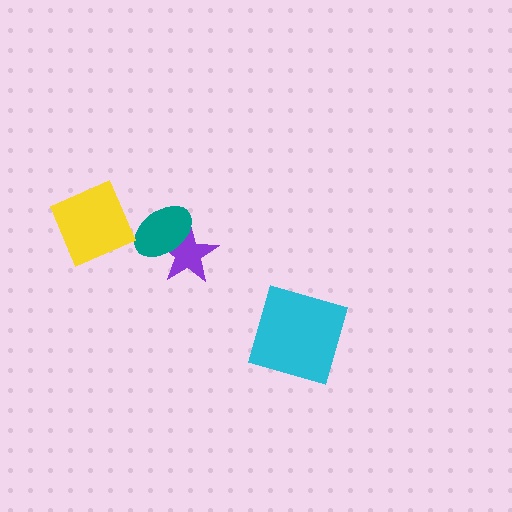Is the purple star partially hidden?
Yes, it is partially covered by another shape.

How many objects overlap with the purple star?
1 object overlaps with the purple star.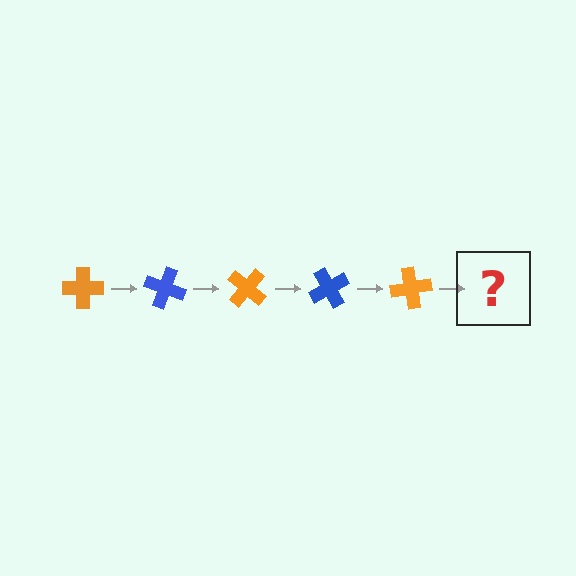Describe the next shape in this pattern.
It should be a blue cross, rotated 100 degrees from the start.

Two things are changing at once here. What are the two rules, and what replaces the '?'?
The two rules are that it rotates 20 degrees each step and the color cycles through orange and blue. The '?' should be a blue cross, rotated 100 degrees from the start.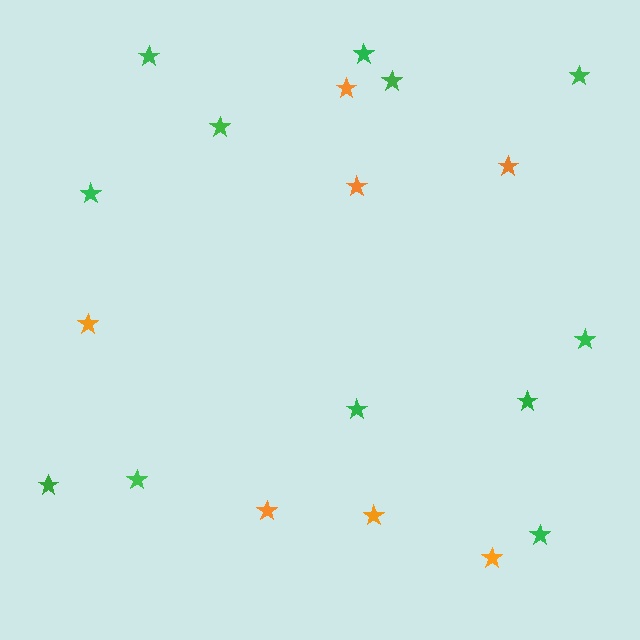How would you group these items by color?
There are 2 groups: one group of green stars (12) and one group of orange stars (7).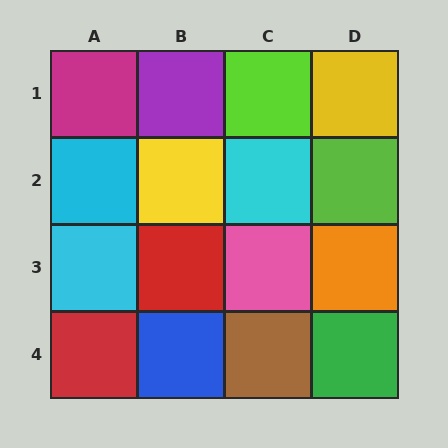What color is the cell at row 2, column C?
Cyan.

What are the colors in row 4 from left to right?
Red, blue, brown, green.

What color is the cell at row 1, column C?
Lime.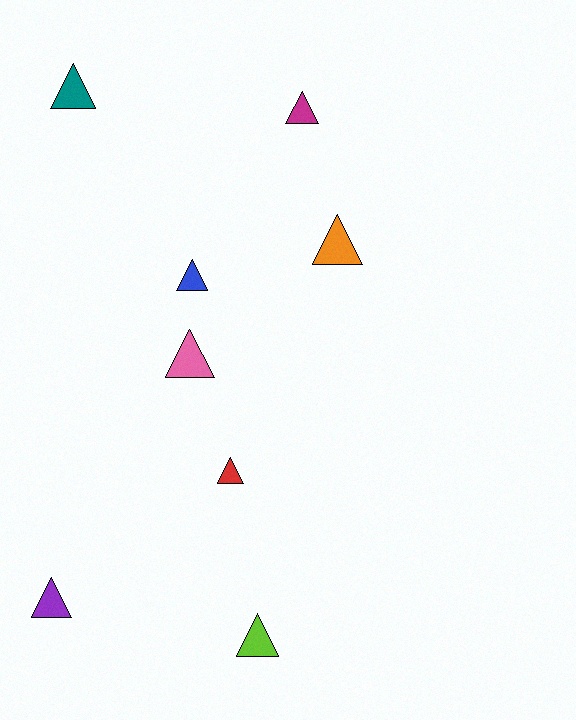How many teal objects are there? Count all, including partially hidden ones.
There is 1 teal object.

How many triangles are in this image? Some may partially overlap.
There are 8 triangles.